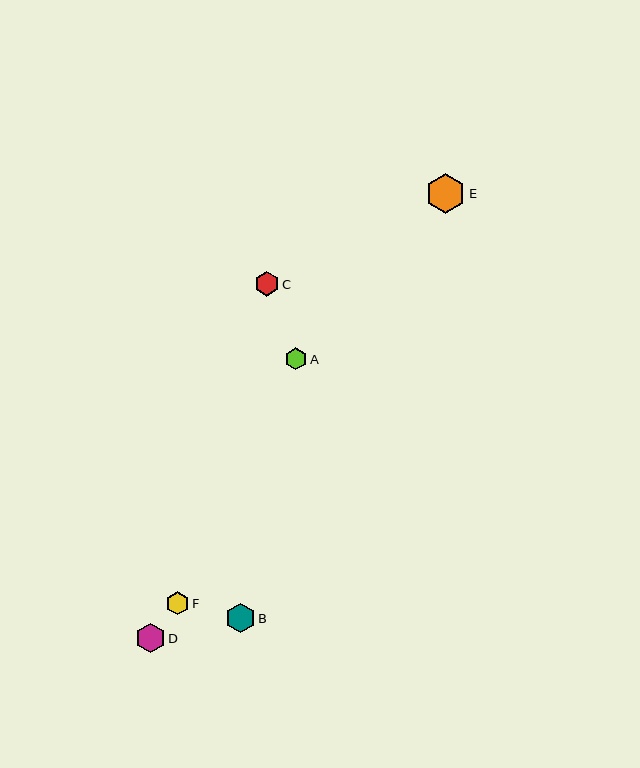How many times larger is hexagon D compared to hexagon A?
Hexagon D is approximately 1.3 times the size of hexagon A.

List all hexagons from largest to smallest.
From largest to smallest: E, D, B, C, F, A.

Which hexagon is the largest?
Hexagon E is the largest with a size of approximately 40 pixels.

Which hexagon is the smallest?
Hexagon A is the smallest with a size of approximately 22 pixels.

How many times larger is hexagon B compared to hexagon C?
Hexagon B is approximately 1.2 times the size of hexagon C.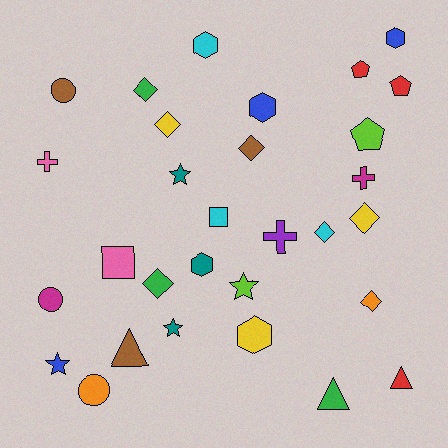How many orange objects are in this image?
There are 2 orange objects.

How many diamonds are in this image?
There are 7 diamonds.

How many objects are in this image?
There are 30 objects.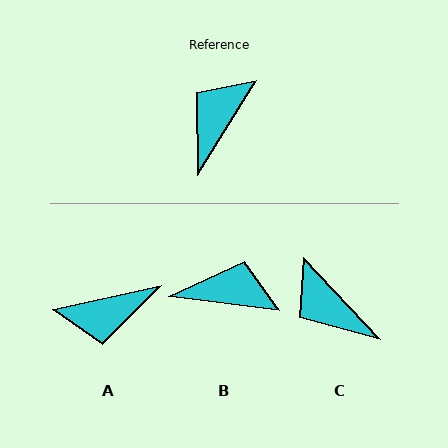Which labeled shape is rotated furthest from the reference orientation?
A, about 134 degrees away.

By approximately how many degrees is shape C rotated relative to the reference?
Approximately 75 degrees counter-clockwise.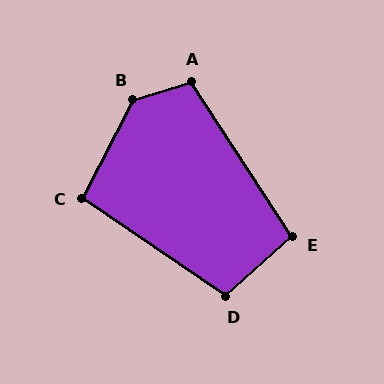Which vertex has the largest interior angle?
B, at approximately 133 degrees.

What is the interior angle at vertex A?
Approximately 107 degrees (obtuse).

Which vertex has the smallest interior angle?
C, at approximately 97 degrees.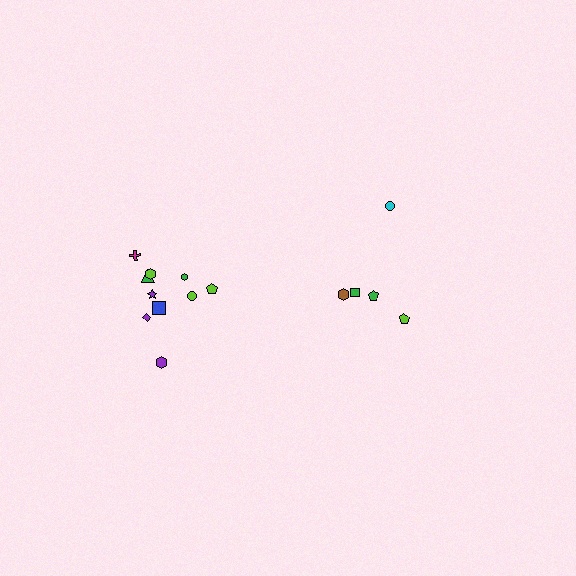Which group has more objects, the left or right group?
The left group.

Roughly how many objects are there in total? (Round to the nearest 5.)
Roughly 15 objects in total.